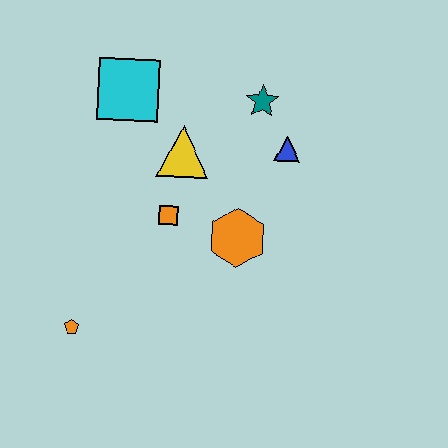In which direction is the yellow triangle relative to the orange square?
The yellow triangle is above the orange square.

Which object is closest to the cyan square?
The yellow triangle is closest to the cyan square.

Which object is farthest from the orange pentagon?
The teal star is farthest from the orange pentagon.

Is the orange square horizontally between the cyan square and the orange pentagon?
No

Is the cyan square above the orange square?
Yes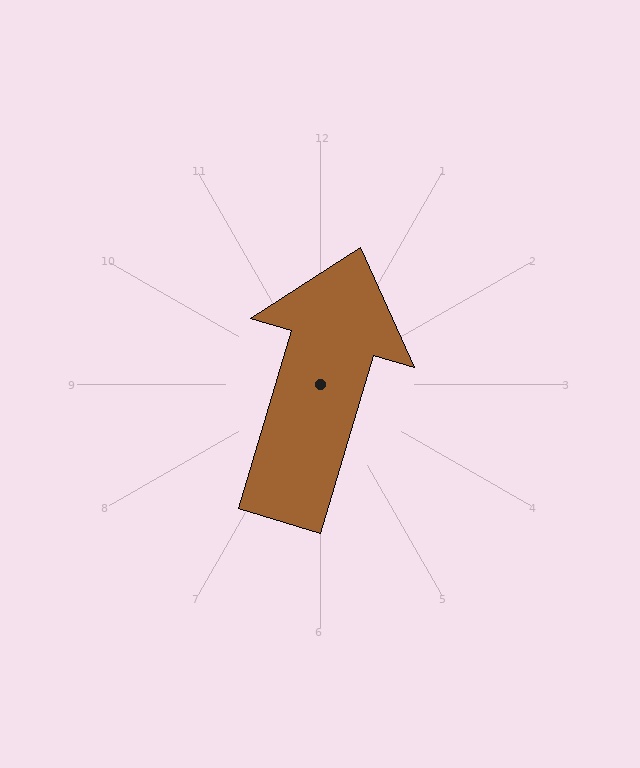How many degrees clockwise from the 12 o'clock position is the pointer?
Approximately 17 degrees.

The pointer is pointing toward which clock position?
Roughly 1 o'clock.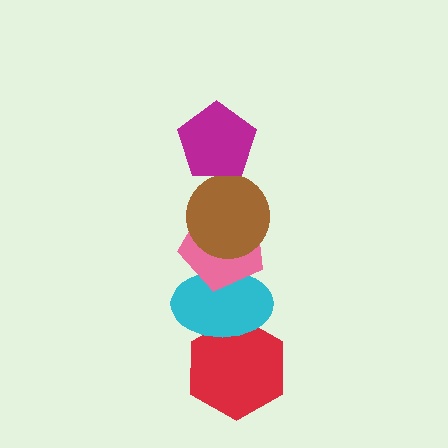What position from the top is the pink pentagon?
The pink pentagon is 3rd from the top.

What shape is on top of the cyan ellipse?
The pink pentagon is on top of the cyan ellipse.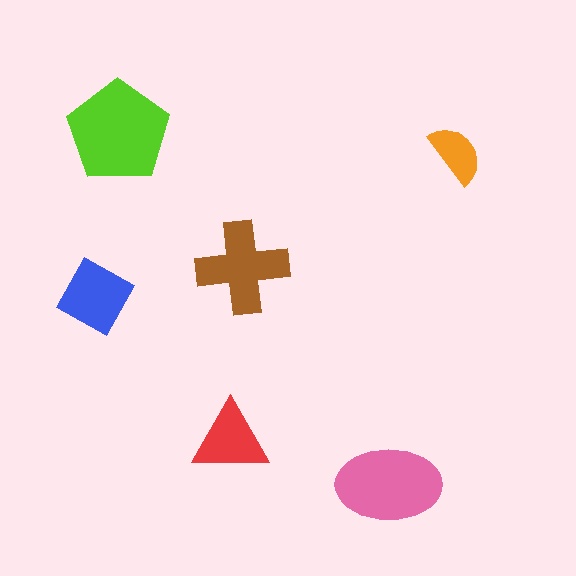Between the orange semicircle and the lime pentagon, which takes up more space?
The lime pentagon.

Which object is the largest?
The lime pentagon.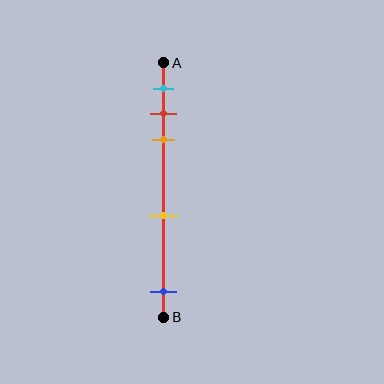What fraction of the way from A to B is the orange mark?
The orange mark is approximately 30% (0.3) of the way from A to B.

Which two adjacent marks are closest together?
The red and orange marks are the closest adjacent pair.